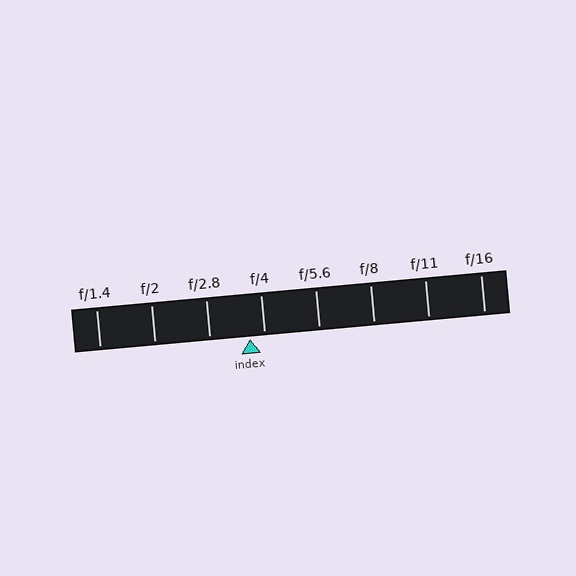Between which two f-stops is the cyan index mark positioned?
The index mark is between f/2.8 and f/4.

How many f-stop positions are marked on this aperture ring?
There are 8 f-stop positions marked.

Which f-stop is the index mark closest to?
The index mark is closest to f/4.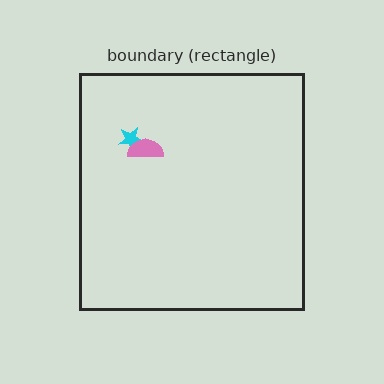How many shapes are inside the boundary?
2 inside, 0 outside.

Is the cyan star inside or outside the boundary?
Inside.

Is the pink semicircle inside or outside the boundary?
Inside.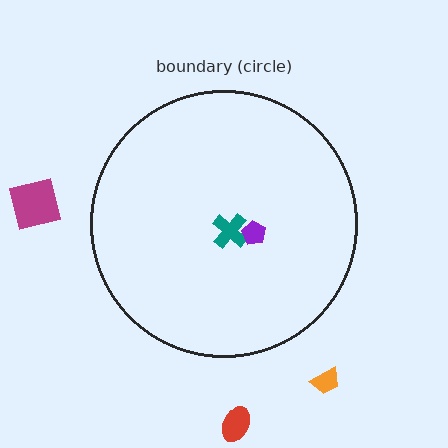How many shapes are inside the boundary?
2 inside, 3 outside.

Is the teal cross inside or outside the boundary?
Inside.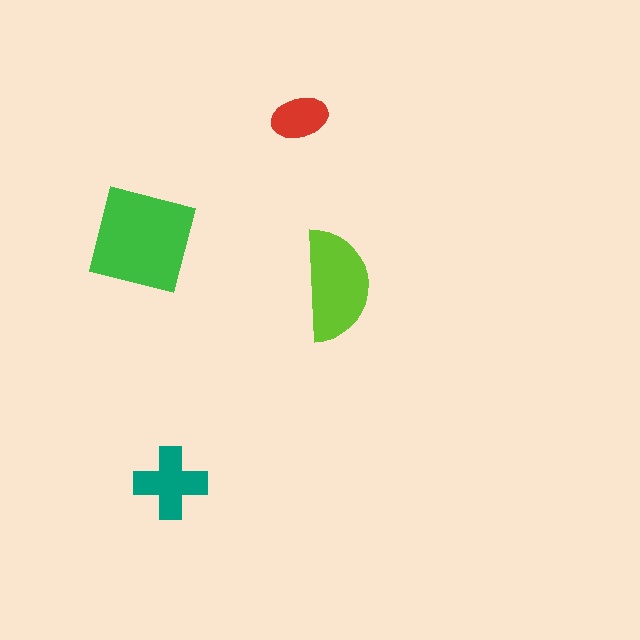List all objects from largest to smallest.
The green square, the lime semicircle, the teal cross, the red ellipse.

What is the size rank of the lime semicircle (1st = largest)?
2nd.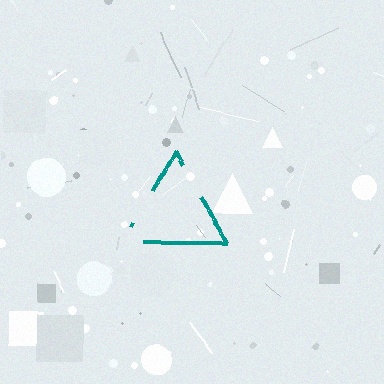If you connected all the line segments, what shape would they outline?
They would outline a triangle.